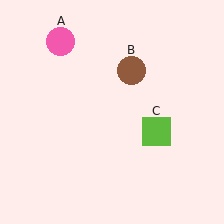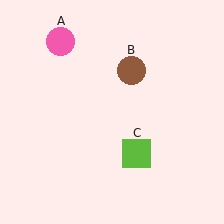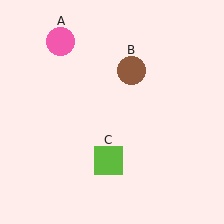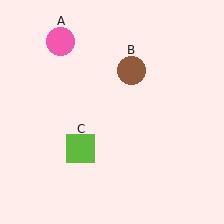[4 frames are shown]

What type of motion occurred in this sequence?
The lime square (object C) rotated clockwise around the center of the scene.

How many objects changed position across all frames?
1 object changed position: lime square (object C).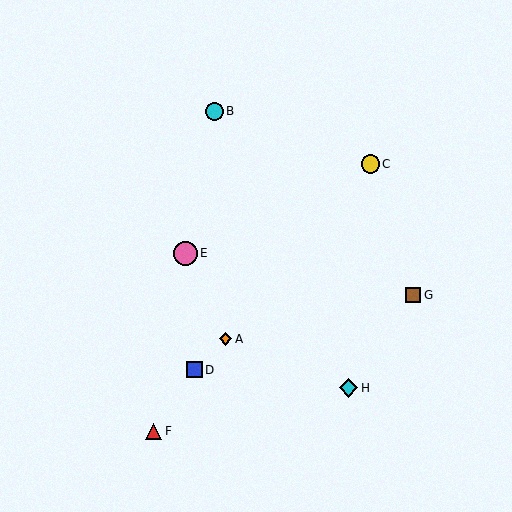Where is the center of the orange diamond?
The center of the orange diamond is at (226, 339).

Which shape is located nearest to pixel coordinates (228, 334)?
The orange diamond (labeled A) at (226, 339) is nearest to that location.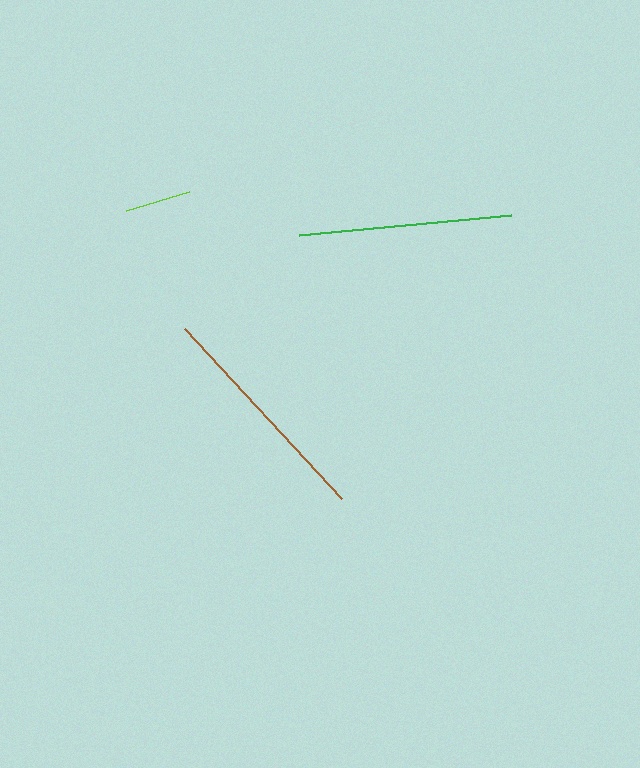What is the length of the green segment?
The green segment is approximately 213 pixels long.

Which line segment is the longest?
The brown line is the longest at approximately 232 pixels.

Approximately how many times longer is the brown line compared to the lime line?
The brown line is approximately 3.5 times the length of the lime line.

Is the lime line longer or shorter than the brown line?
The brown line is longer than the lime line.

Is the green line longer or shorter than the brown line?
The brown line is longer than the green line.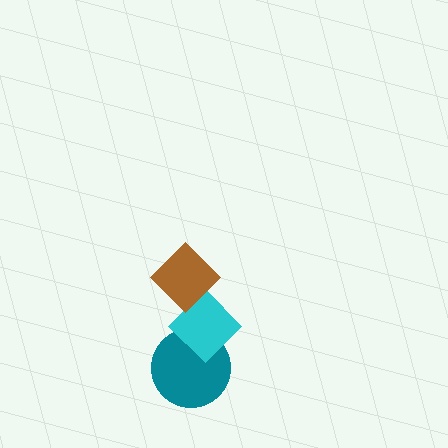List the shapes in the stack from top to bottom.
From top to bottom: the brown diamond, the cyan diamond, the teal circle.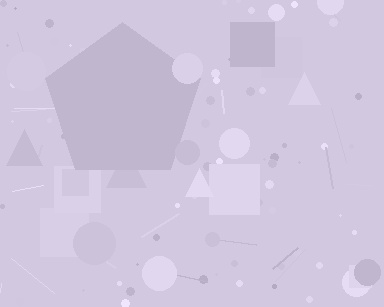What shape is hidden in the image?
A pentagon is hidden in the image.